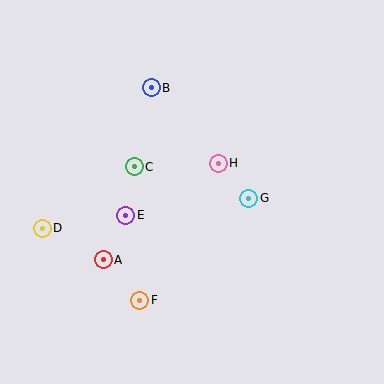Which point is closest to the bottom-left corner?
Point D is closest to the bottom-left corner.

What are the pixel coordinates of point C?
Point C is at (134, 167).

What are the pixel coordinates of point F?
Point F is at (140, 300).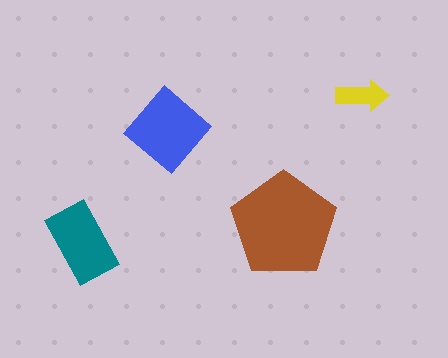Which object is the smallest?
The yellow arrow.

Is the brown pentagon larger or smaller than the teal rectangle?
Larger.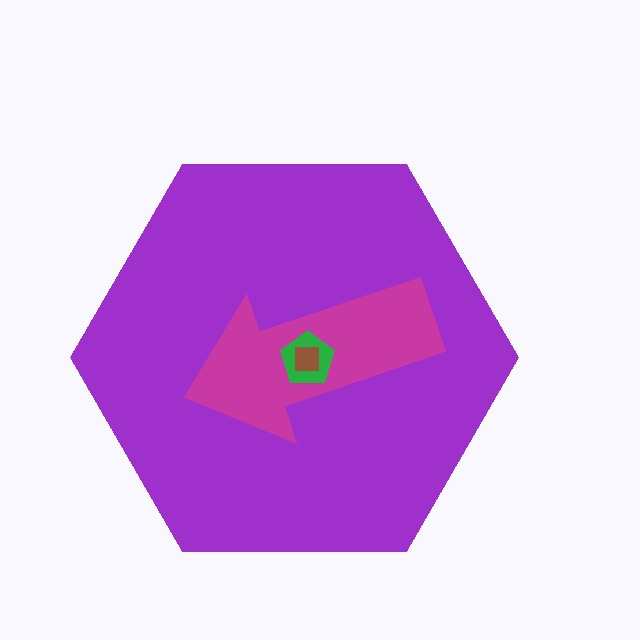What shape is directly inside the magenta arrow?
The green pentagon.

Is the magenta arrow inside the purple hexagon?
Yes.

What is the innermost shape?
The brown square.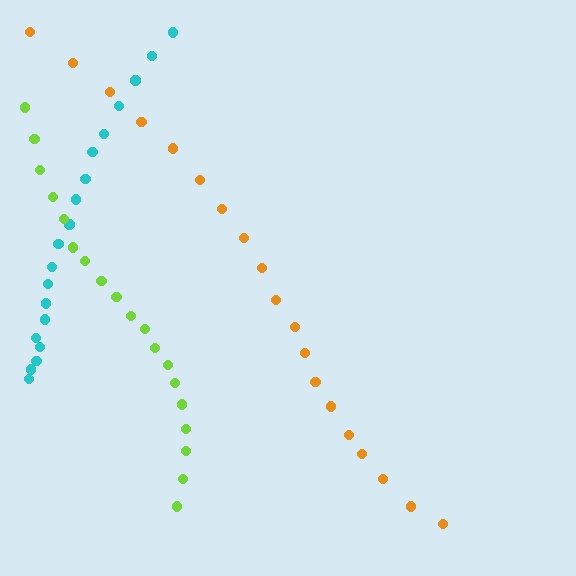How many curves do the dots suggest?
There are 3 distinct paths.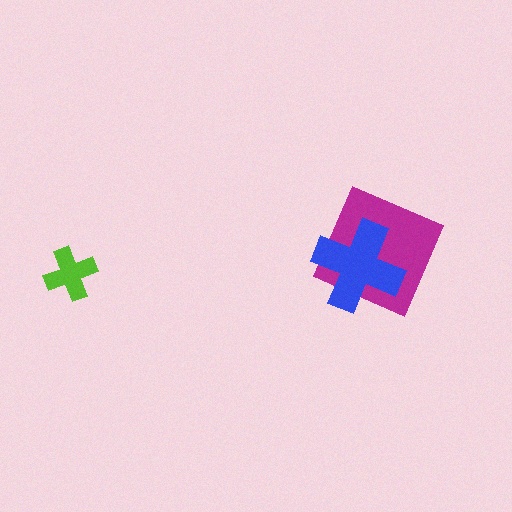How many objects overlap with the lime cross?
0 objects overlap with the lime cross.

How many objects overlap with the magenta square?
1 object overlaps with the magenta square.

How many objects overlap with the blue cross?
1 object overlaps with the blue cross.